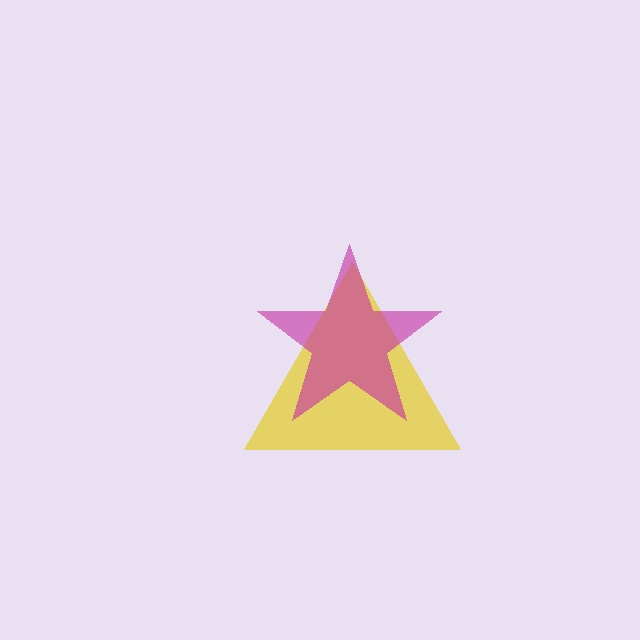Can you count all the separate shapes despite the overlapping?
Yes, there are 2 separate shapes.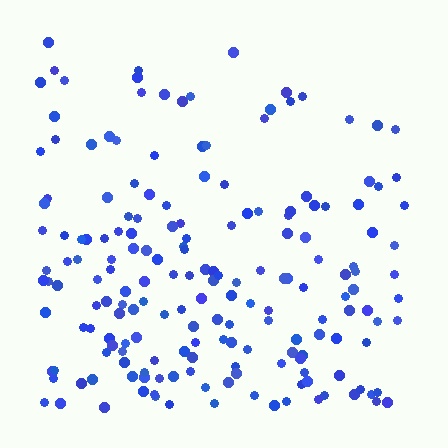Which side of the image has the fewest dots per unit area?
The top.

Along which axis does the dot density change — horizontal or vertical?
Vertical.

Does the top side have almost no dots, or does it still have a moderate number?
Still a moderate number, just noticeably fewer than the bottom.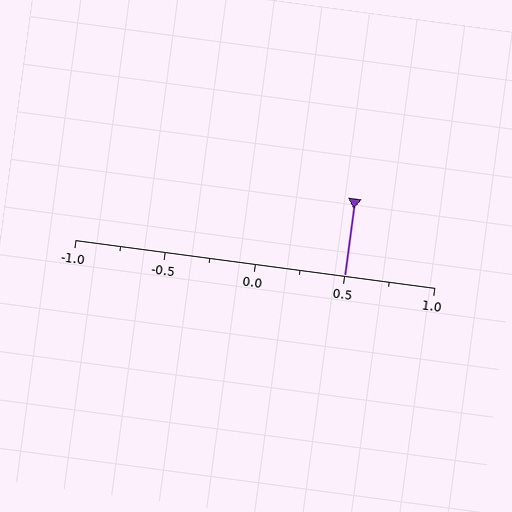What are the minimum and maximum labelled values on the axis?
The axis runs from -1.0 to 1.0.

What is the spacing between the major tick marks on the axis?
The major ticks are spaced 0.5 apart.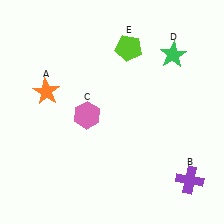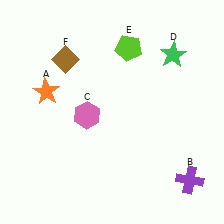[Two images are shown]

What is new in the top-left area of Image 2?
A brown diamond (F) was added in the top-left area of Image 2.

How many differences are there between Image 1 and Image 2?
There is 1 difference between the two images.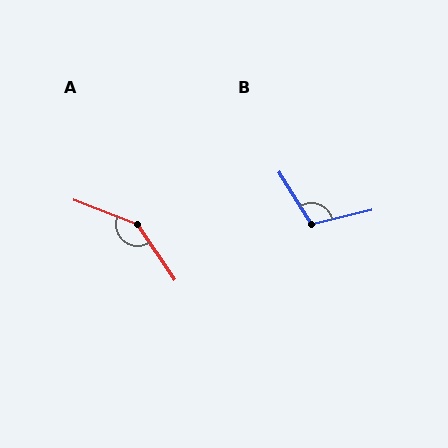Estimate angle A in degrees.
Approximately 145 degrees.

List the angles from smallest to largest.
B (108°), A (145°).